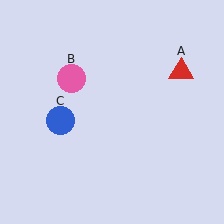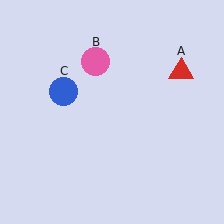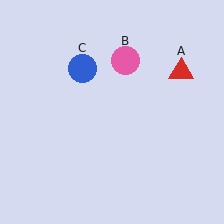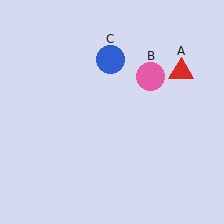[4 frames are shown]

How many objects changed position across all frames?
2 objects changed position: pink circle (object B), blue circle (object C).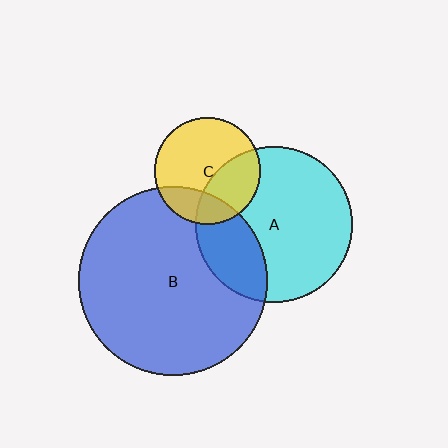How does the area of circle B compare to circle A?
Approximately 1.5 times.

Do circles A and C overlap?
Yes.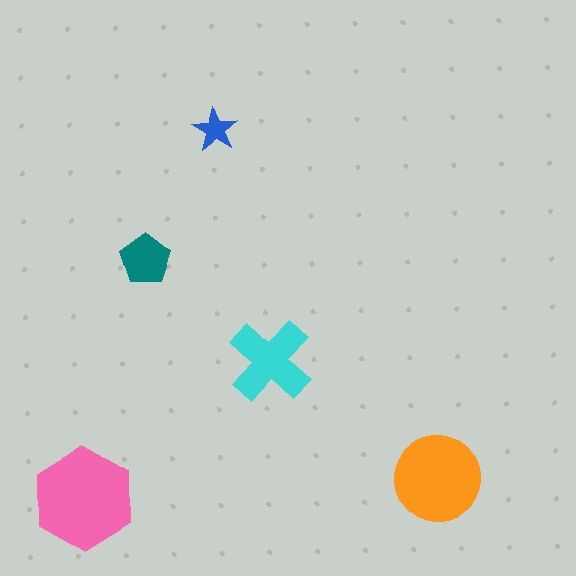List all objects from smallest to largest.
The blue star, the teal pentagon, the cyan cross, the orange circle, the pink hexagon.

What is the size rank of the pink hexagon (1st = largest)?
1st.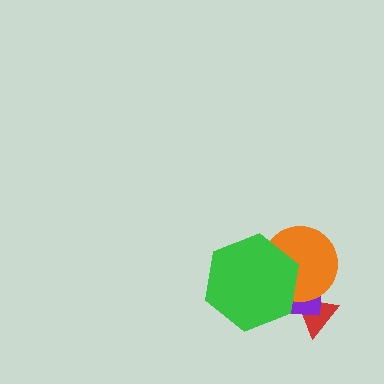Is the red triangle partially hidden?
Yes, it is partially covered by another shape.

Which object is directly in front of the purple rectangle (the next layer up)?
The orange circle is directly in front of the purple rectangle.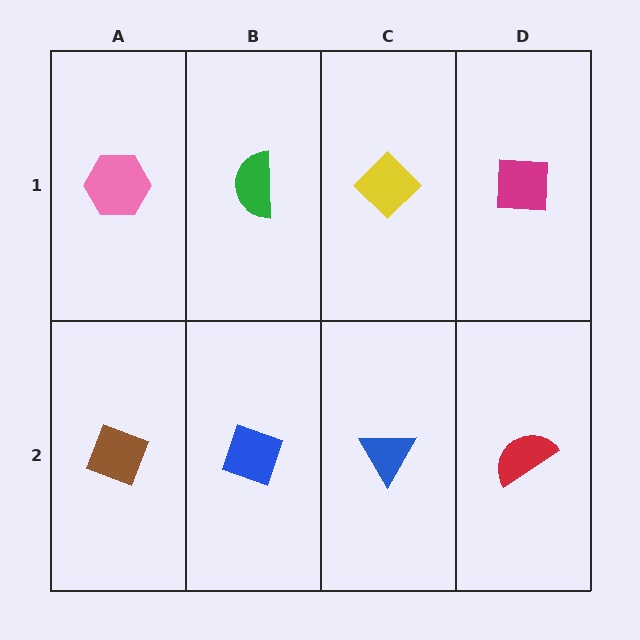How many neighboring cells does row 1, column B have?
3.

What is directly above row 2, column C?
A yellow diamond.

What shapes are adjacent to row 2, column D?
A magenta square (row 1, column D), a blue triangle (row 2, column C).